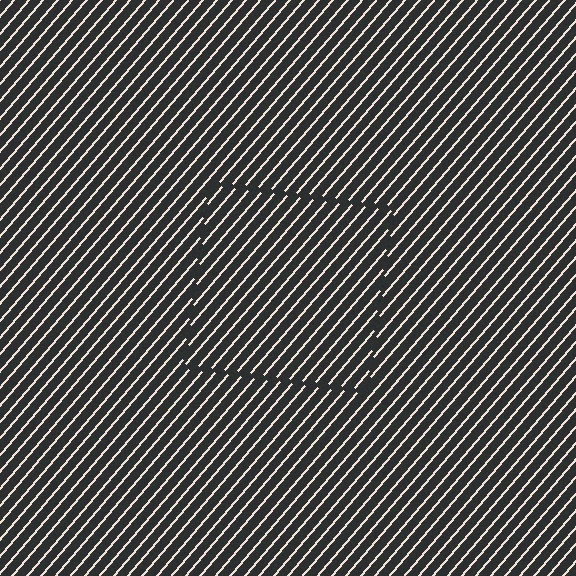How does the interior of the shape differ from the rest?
The interior of the shape contains the same grating, shifted by half a period — the contour is defined by the phase discontinuity where line-ends from the inner and outer gratings abut.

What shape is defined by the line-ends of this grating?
An illusory square. The interior of the shape contains the same grating, shifted by half a period — the contour is defined by the phase discontinuity where line-ends from the inner and outer gratings abut.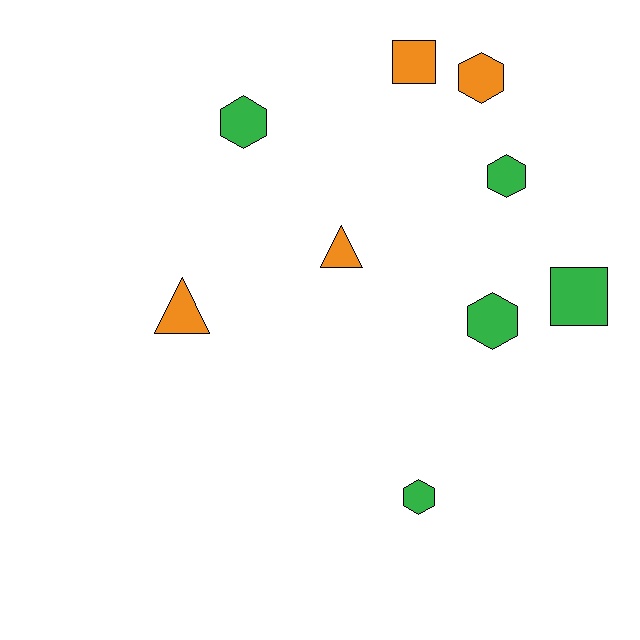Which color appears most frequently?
Green, with 5 objects.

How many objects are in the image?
There are 9 objects.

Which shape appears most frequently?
Hexagon, with 5 objects.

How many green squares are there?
There is 1 green square.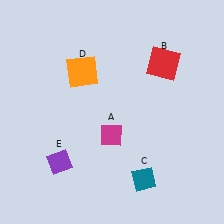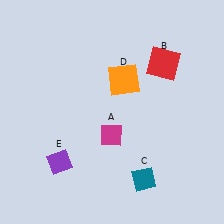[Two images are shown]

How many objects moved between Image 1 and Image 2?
1 object moved between the two images.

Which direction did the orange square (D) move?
The orange square (D) moved right.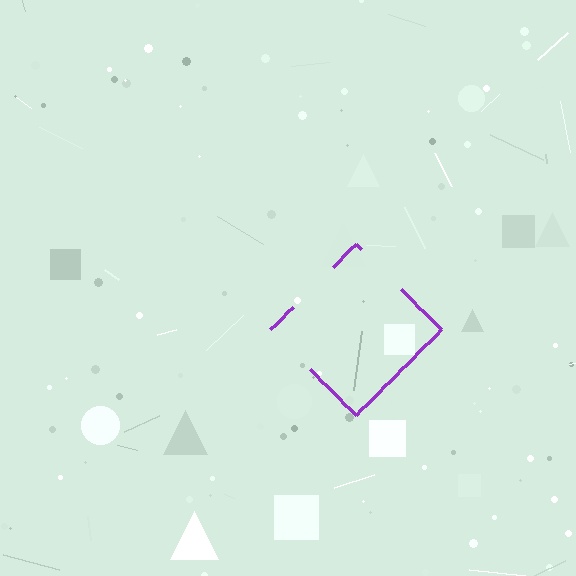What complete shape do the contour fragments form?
The contour fragments form a diamond.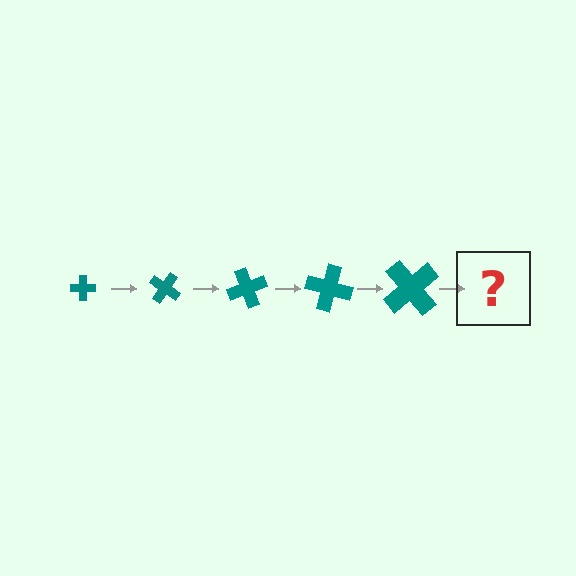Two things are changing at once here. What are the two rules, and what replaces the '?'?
The two rules are that the cross grows larger each step and it rotates 35 degrees each step. The '?' should be a cross, larger than the previous one and rotated 175 degrees from the start.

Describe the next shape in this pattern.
It should be a cross, larger than the previous one and rotated 175 degrees from the start.